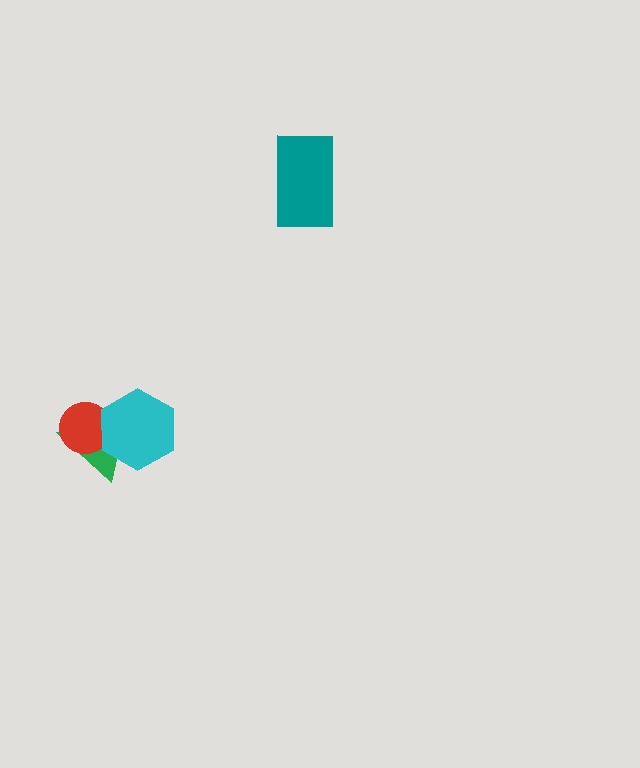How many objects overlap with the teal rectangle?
0 objects overlap with the teal rectangle.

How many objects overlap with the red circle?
2 objects overlap with the red circle.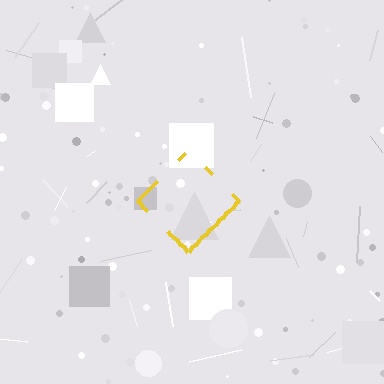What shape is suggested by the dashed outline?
The dashed outline suggests a diamond.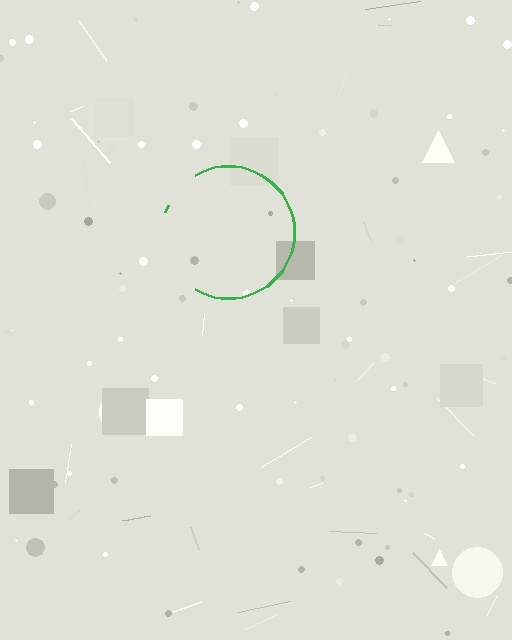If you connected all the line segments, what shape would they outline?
They would outline a circle.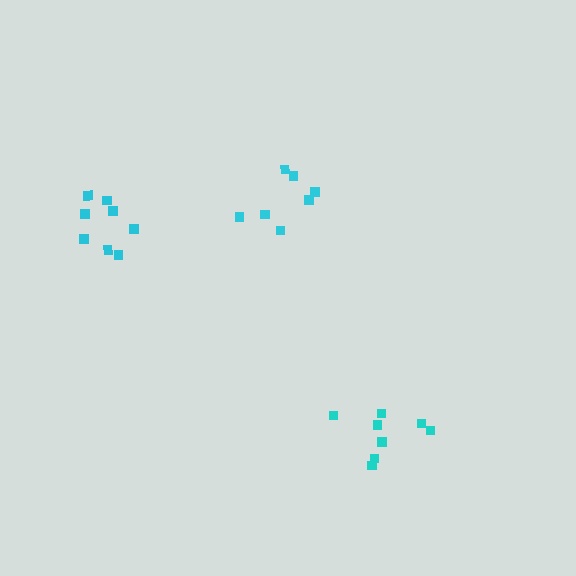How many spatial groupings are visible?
There are 3 spatial groupings.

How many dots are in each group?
Group 1: 8 dots, Group 2: 7 dots, Group 3: 8 dots (23 total).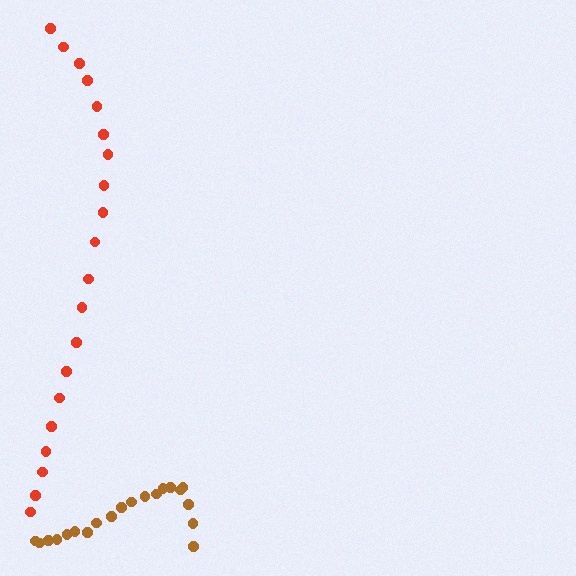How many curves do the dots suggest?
There are 2 distinct paths.